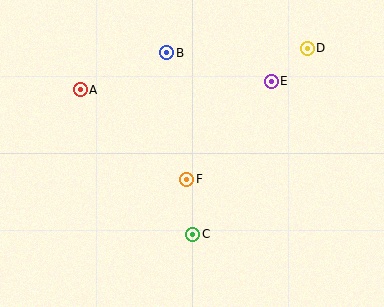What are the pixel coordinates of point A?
Point A is at (80, 90).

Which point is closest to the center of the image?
Point F at (187, 179) is closest to the center.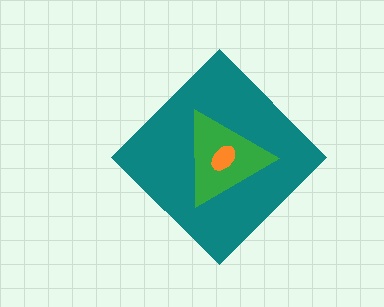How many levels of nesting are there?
3.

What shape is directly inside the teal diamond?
The green triangle.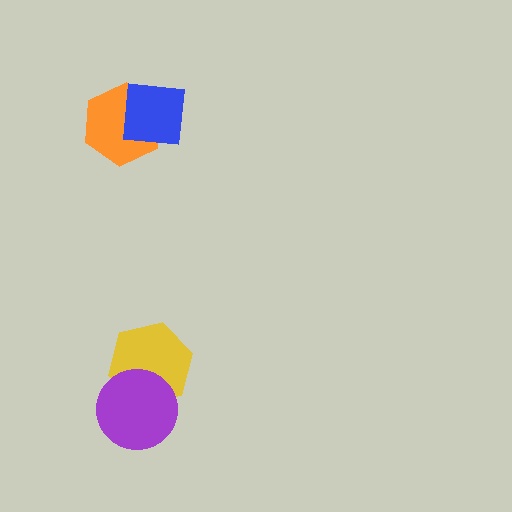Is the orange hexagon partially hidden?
Yes, it is partially covered by another shape.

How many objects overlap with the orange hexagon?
1 object overlaps with the orange hexagon.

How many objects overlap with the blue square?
1 object overlaps with the blue square.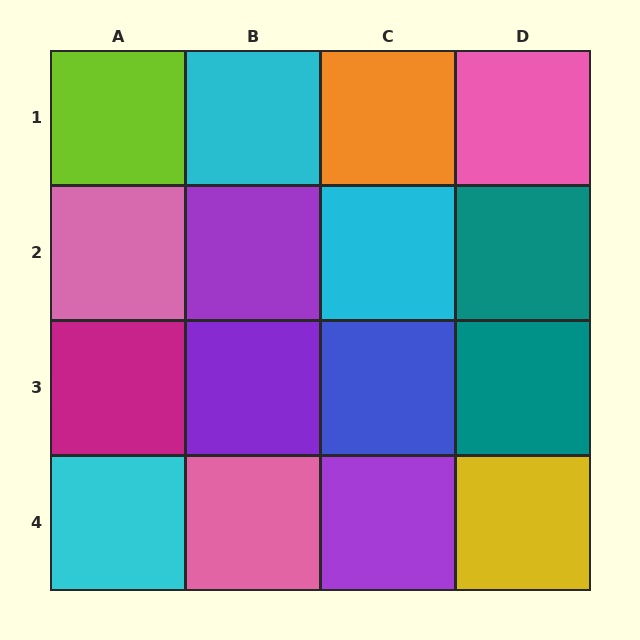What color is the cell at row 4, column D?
Yellow.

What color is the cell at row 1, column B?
Cyan.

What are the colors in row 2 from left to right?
Pink, purple, cyan, teal.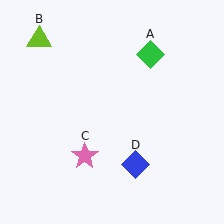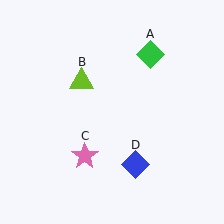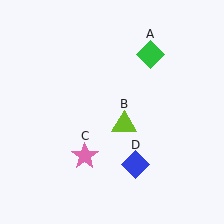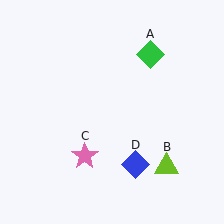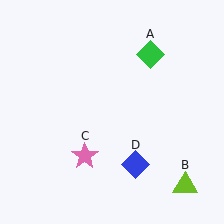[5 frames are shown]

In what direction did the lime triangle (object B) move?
The lime triangle (object B) moved down and to the right.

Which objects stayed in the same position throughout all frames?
Green diamond (object A) and pink star (object C) and blue diamond (object D) remained stationary.